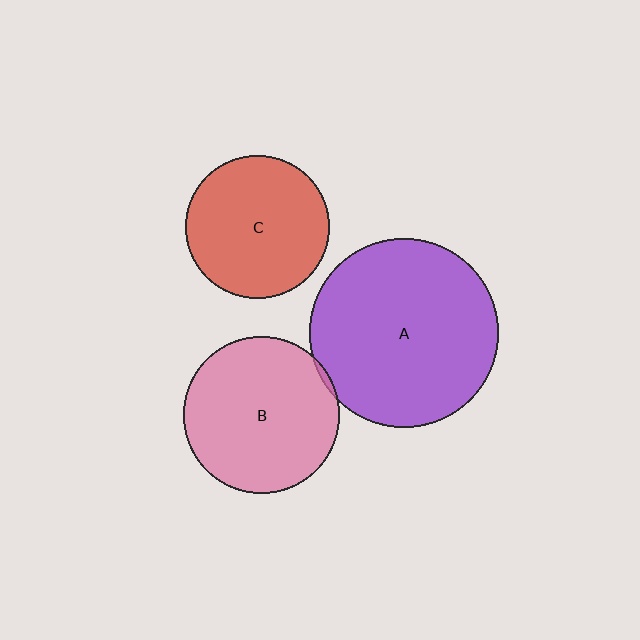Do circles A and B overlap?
Yes.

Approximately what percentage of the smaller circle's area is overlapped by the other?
Approximately 5%.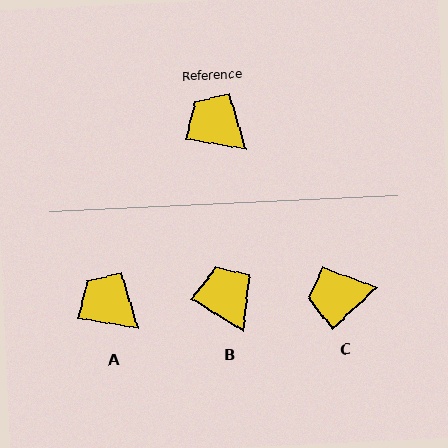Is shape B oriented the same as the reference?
No, it is off by about 24 degrees.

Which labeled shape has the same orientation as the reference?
A.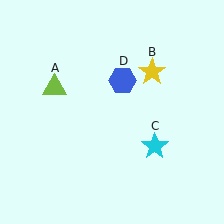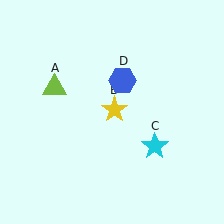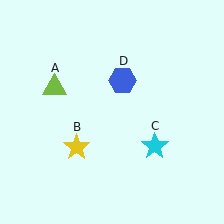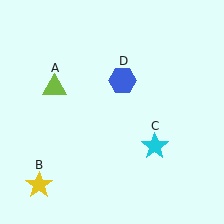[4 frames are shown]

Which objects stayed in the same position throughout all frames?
Lime triangle (object A) and cyan star (object C) and blue hexagon (object D) remained stationary.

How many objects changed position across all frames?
1 object changed position: yellow star (object B).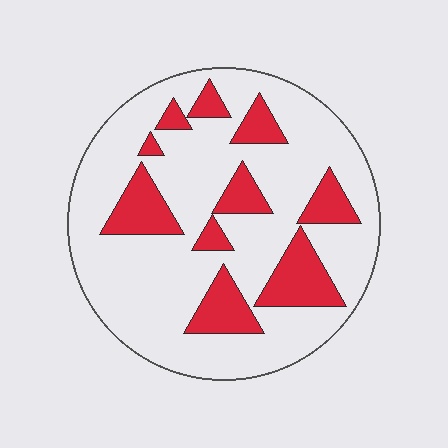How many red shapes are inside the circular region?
10.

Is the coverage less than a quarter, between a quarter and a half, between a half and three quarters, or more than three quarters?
Less than a quarter.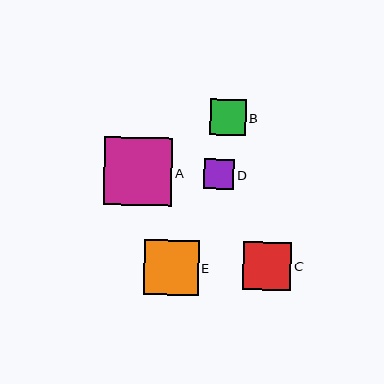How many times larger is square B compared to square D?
Square B is approximately 1.2 times the size of square D.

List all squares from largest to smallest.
From largest to smallest: A, E, C, B, D.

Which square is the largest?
Square A is the largest with a size of approximately 68 pixels.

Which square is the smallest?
Square D is the smallest with a size of approximately 30 pixels.